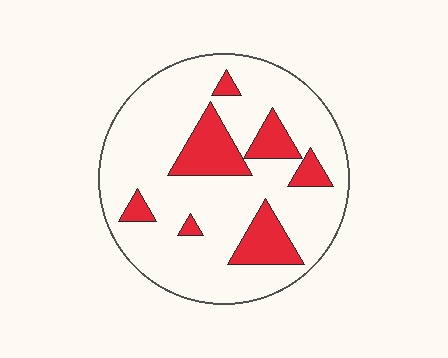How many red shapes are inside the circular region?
7.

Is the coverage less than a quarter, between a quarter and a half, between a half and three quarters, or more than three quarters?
Less than a quarter.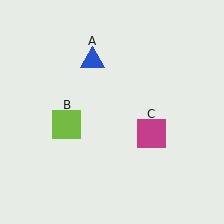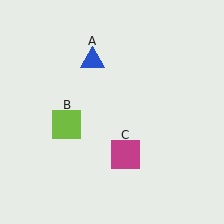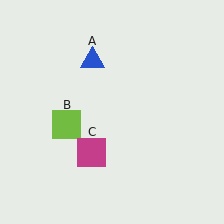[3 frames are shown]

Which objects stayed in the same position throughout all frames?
Blue triangle (object A) and lime square (object B) remained stationary.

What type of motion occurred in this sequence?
The magenta square (object C) rotated clockwise around the center of the scene.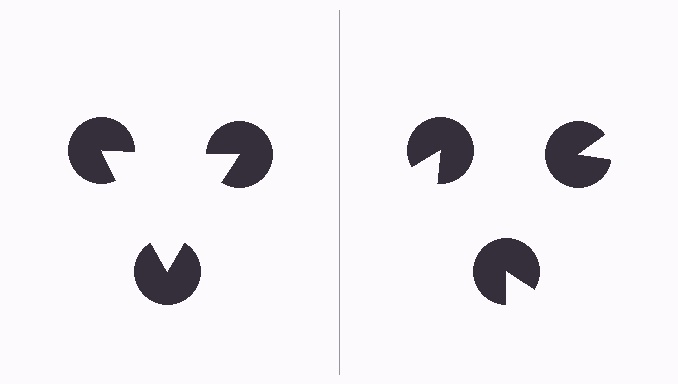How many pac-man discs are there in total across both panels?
6 — 3 on each side.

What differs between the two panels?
The pac-man discs are positioned identically on both sides; only the wedge orientations differ. On the left they align to a triangle; on the right they are misaligned.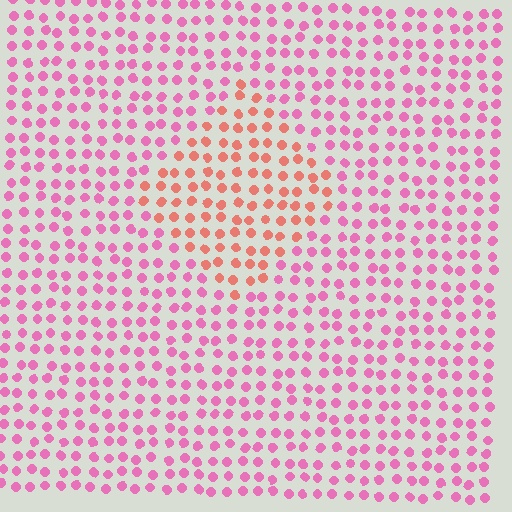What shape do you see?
I see a diamond.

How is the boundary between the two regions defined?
The boundary is defined purely by a slight shift in hue (about 40 degrees). Spacing, size, and orientation are identical on both sides.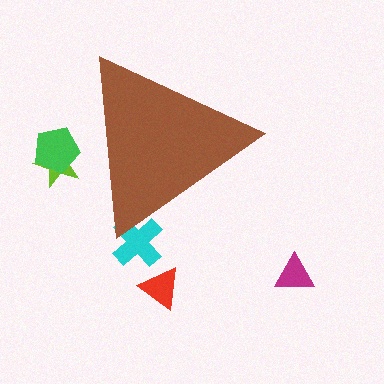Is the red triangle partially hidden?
No, the red triangle is fully visible.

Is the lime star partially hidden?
Yes, the lime star is partially hidden behind the brown triangle.